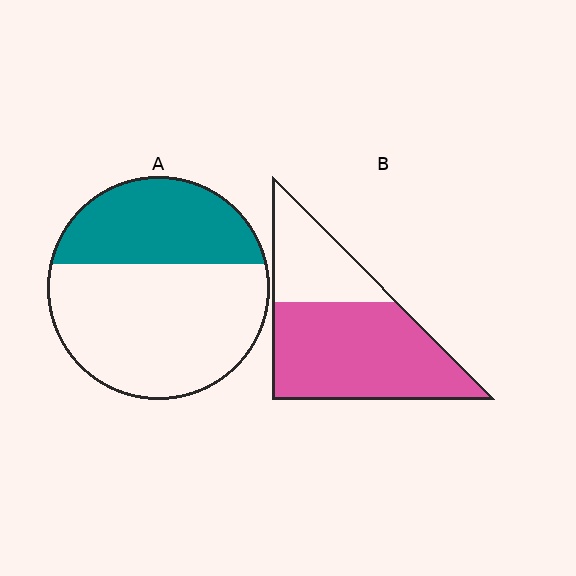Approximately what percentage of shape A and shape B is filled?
A is approximately 35% and B is approximately 70%.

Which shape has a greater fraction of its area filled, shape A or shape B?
Shape B.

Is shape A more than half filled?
No.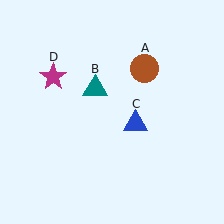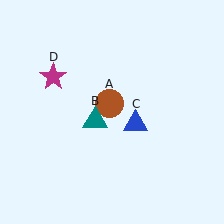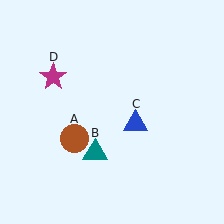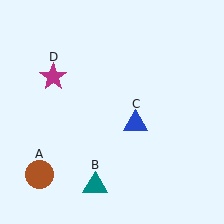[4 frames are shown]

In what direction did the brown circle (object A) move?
The brown circle (object A) moved down and to the left.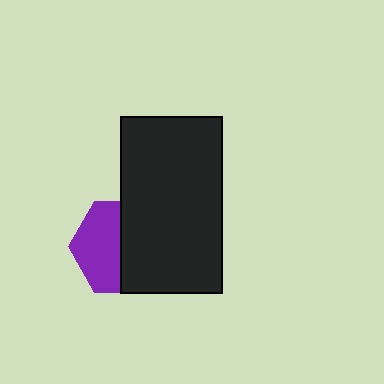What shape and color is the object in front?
The object in front is a black rectangle.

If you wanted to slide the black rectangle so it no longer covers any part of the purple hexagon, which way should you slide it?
Slide it right — that is the most direct way to separate the two shapes.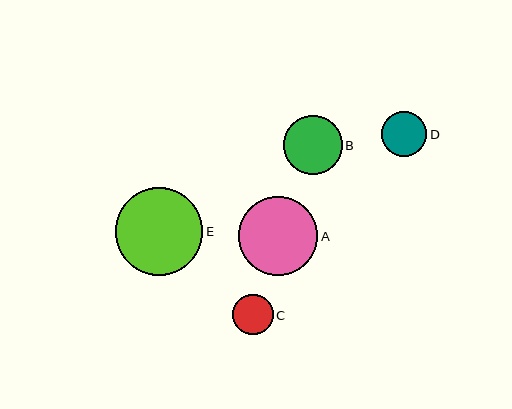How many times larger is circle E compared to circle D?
Circle E is approximately 2.0 times the size of circle D.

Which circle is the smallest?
Circle C is the smallest with a size of approximately 40 pixels.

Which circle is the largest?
Circle E is the largest with a size of approximately 88 pixels.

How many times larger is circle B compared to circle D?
Circle B is approximately 1.3 times the size of circle D.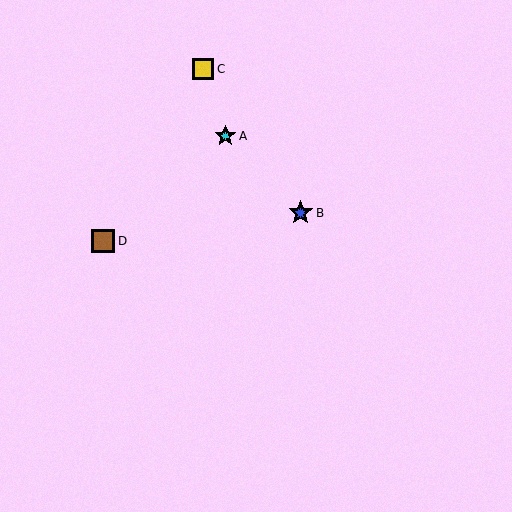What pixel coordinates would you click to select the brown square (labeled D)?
Click at (103, 241) to select the brown square D.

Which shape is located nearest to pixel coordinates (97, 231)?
The brown square (labeled D) at (103, 241) is nearest to that location.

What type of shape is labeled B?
Shape B is a blue star.